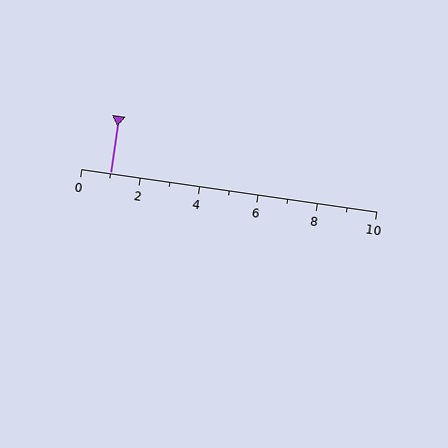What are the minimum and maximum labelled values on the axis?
The axis runs from 0 to 10.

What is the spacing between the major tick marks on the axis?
The major ticks are spaced 2 apart.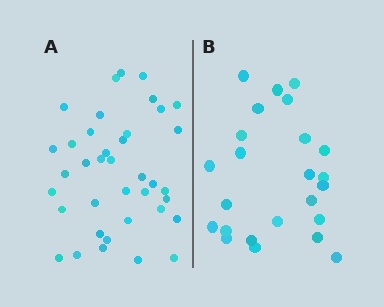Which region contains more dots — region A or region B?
Region A (the left region) has more dots.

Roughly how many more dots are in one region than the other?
Region A has approximately 15 more dots than region B.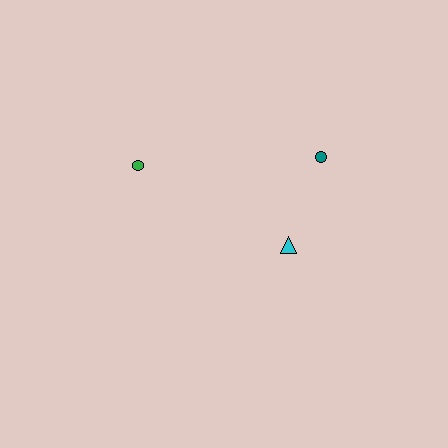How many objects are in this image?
There are 3 objects.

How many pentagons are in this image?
There are no pentagons.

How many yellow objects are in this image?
There are no yellow objects.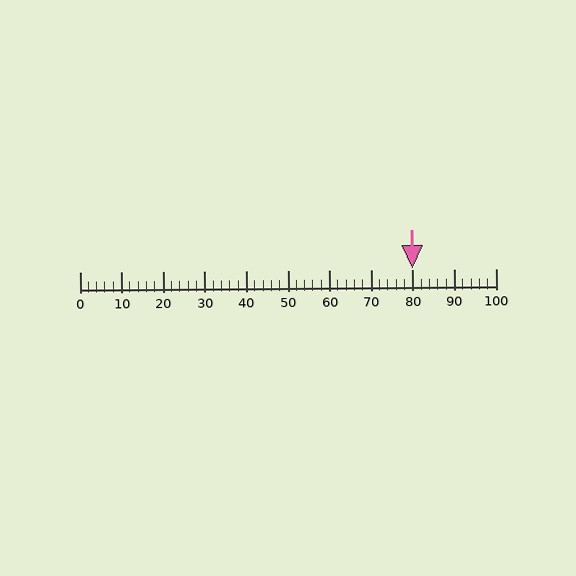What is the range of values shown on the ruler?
The ruler shows values from 0 to 100.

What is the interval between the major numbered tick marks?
The major tick marks are spaced 10 units apart.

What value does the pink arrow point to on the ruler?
The pink arrow points to approximately 80.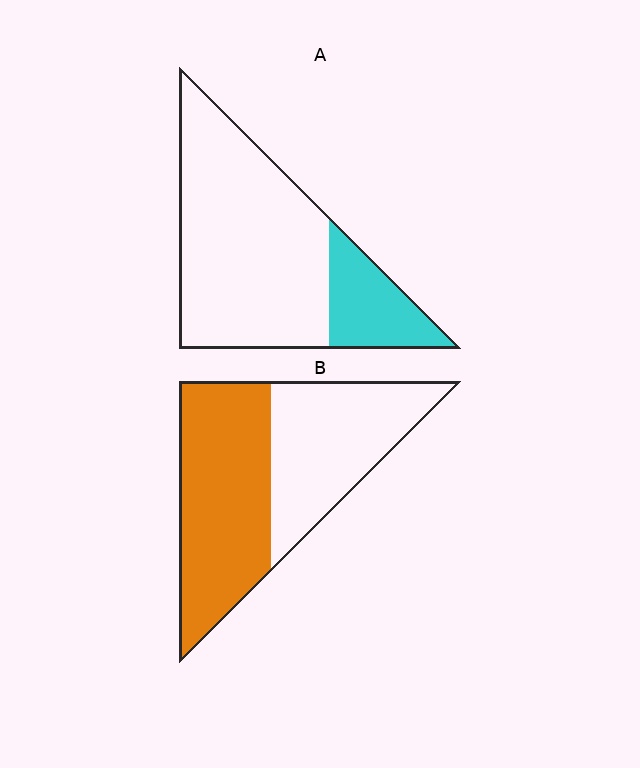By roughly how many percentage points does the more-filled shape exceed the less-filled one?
By roughly 35 percentage points (B over A).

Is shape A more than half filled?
No.